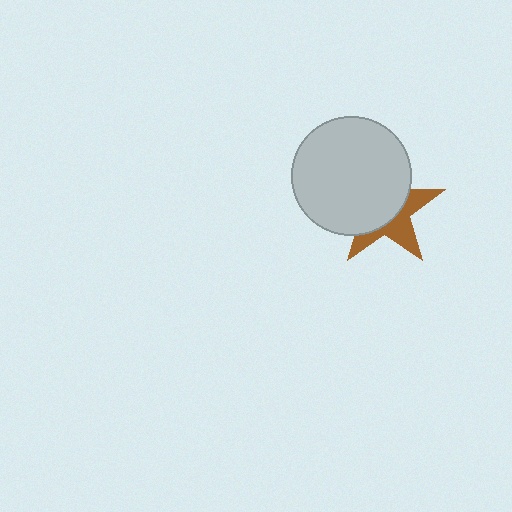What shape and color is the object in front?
The object in front is a light gray circle.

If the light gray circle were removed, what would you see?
You would see the complete brown star.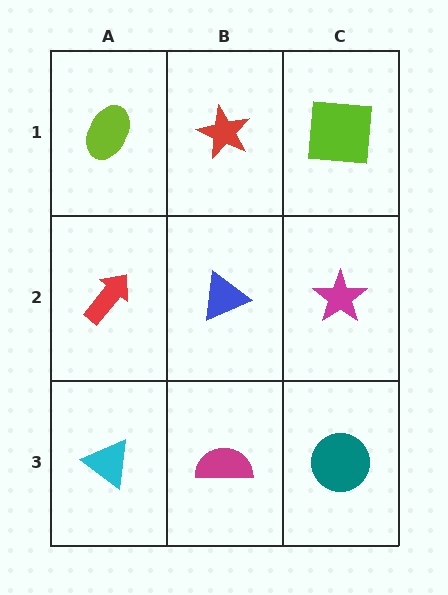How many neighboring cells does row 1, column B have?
3.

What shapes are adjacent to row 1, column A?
A red arrow (row 2, column A), a red star (row 1, column B).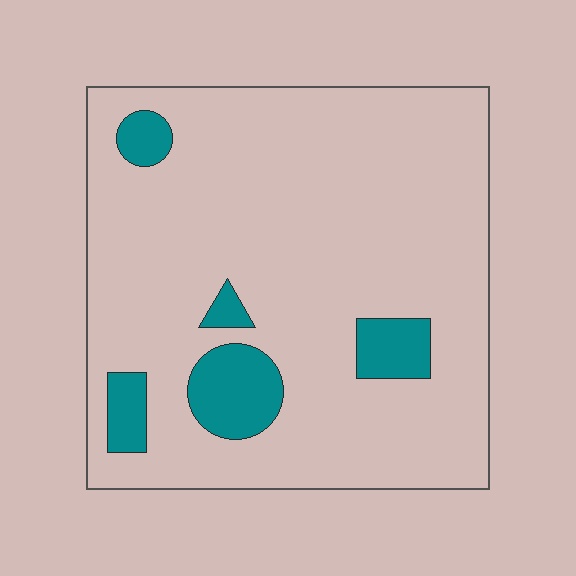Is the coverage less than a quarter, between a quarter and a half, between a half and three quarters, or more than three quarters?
Less than a quarter.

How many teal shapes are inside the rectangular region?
5.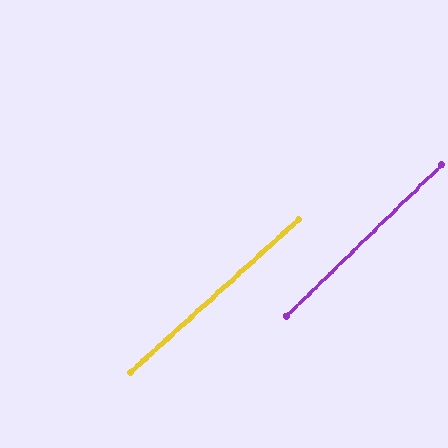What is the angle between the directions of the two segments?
Approximately 2 degrees.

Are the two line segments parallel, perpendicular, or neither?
Parallel — their directions differ by only 1.8°.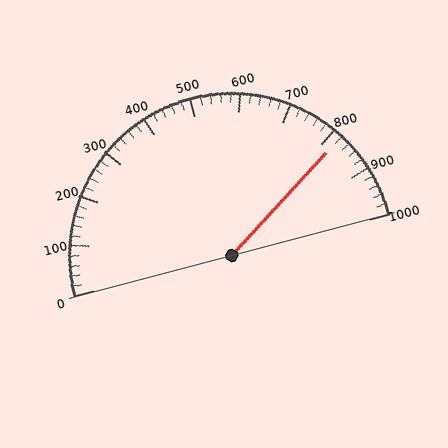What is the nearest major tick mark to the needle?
The nearest major tick mark is 800.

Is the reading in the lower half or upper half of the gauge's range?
The reading is in the upper half of the range (0 to 1000).